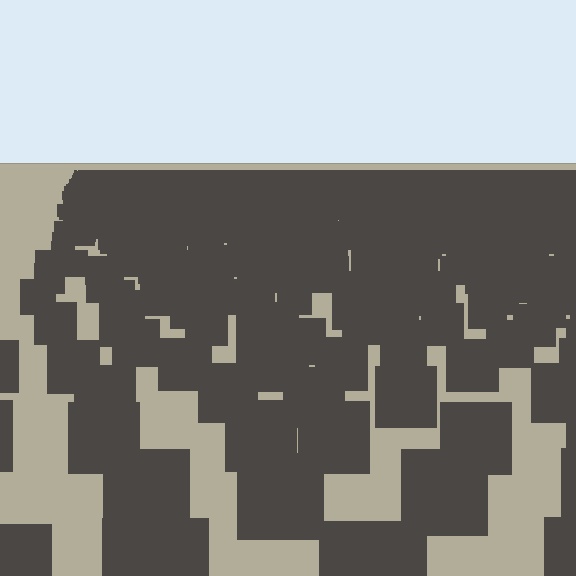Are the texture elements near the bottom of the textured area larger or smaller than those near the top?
Larger. Near the bottom, elements are closer to the viewer and appear at a bigger on-screen size.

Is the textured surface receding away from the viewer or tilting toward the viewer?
The surface is receding away from the viewer. Texture elements get smaller and denser toward the top.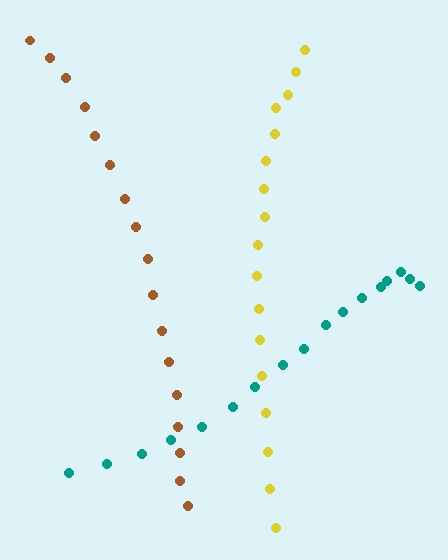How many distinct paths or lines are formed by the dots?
There are 3 distinct paths.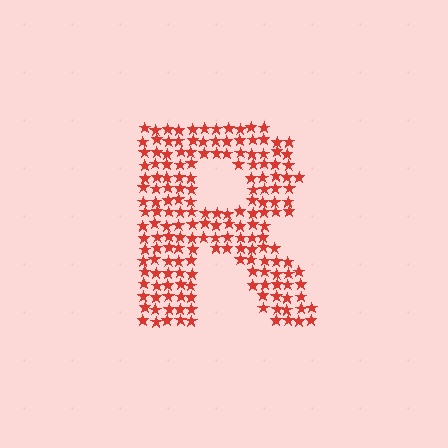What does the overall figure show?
The overall figure shows the letter R.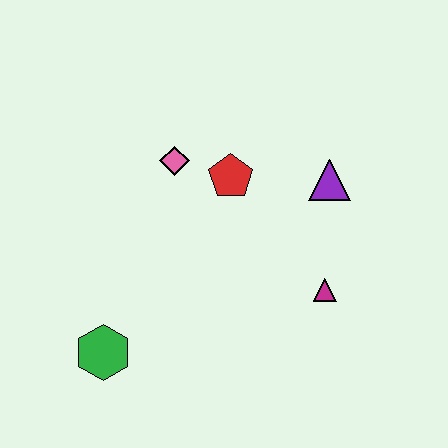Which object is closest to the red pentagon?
The pink diamond is closest to the red pentagon.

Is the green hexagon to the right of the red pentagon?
No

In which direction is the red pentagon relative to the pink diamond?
The red pentagon is to the right of the pink diamond.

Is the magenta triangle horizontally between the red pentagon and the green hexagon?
No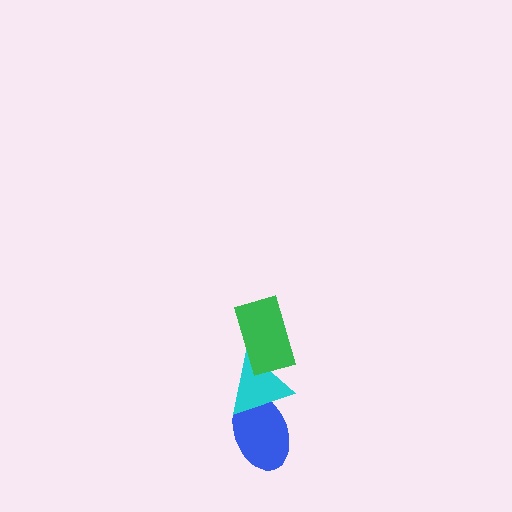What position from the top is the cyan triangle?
The cyan triangle is 2nd from the top.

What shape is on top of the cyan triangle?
The green rectangle is on top of the cyan triangle.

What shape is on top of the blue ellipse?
The cyan triangle is on top of the blue ellipse.